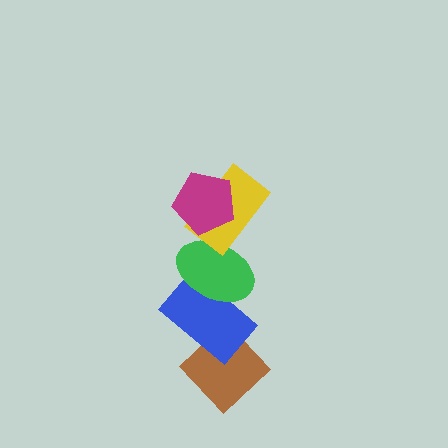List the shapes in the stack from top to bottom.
From top to bottom: the magenta pentagon, the yellow rectangle, the green ellipse, the blue rectangle, the brown diamond.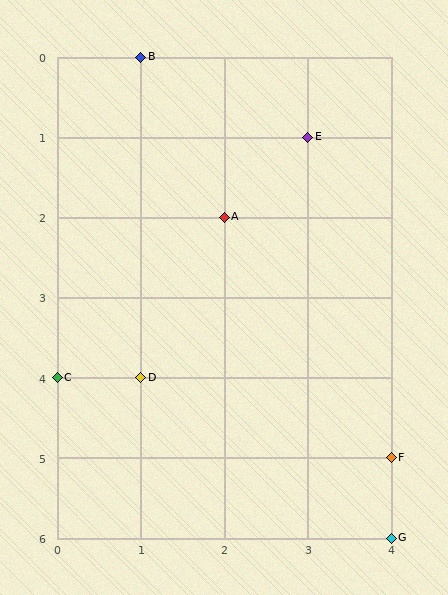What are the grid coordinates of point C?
Point C is at grid coordinates (0, 4).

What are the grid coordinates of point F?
Point F is at grid coordinates (4, 5).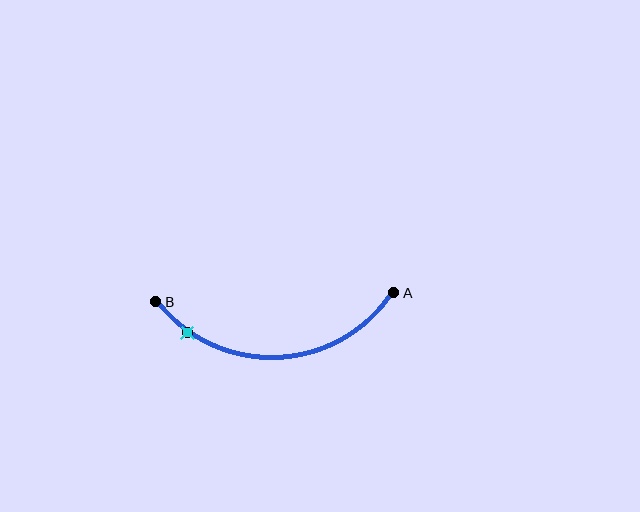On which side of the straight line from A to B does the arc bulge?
The arc bulges below the straight line connecting A and B.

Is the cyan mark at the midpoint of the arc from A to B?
No. The cyan mark lies on the arc but is closer to endpoint B. The arc midpoint would be at the point on the curve equidistant along the arc from both A and B.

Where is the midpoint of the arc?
The arc midpoint is the point on the curve farthest from the straight line joining A and B. It sits below that line.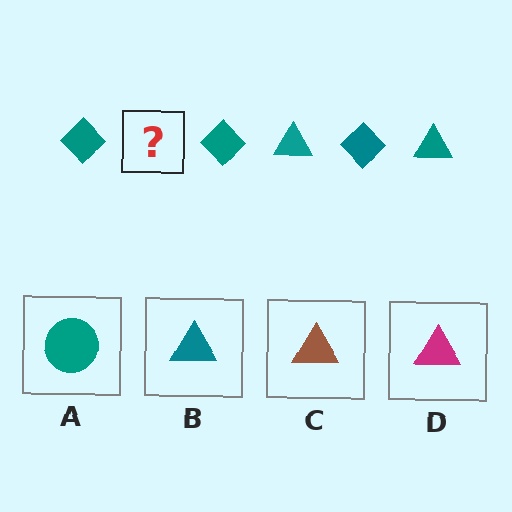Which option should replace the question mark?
Option B.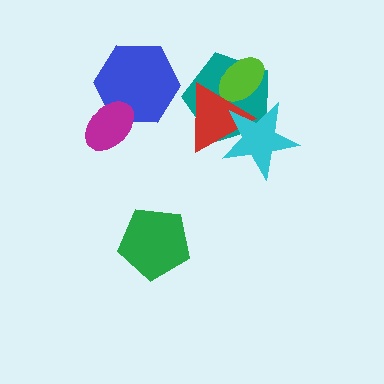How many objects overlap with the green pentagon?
0 objects overlap with the green pentagon.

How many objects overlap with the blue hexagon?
1 object overlaps with the blue hexagon.